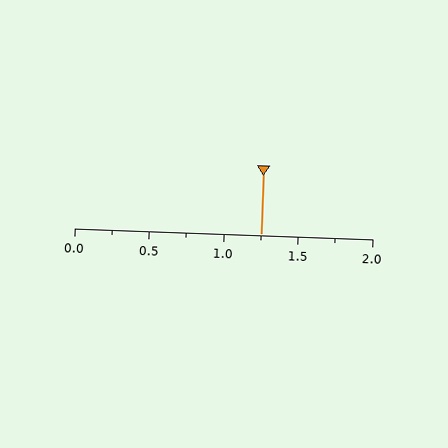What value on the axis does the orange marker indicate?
The marker indicates approximately 1.25.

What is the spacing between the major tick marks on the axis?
The major ticks are spaced 0.5 apart.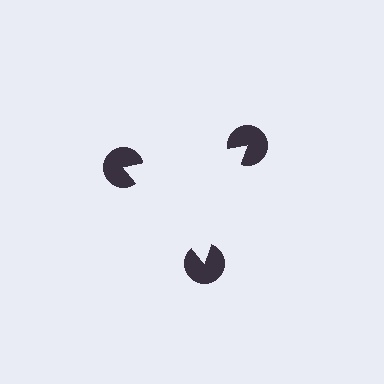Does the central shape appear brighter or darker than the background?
It typically appears slightly brighter than the background, even though no actual brightness change is drawn.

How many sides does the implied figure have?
3 sides.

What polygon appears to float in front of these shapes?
An illusory triangle — its edges are inferred from the aligned wedge cuts in the pac-man discs, not physically drawn.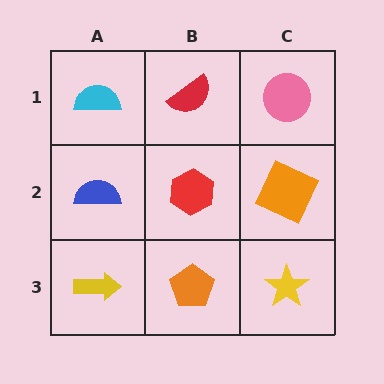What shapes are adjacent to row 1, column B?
A red hexagon (row 2, column B), a cyan semicircle (row 1, column A), a pink circle (row 1, column C).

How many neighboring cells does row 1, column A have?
2.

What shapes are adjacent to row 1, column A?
A blue semicircle (row 2, column A), a red semicircle (row 1, column B).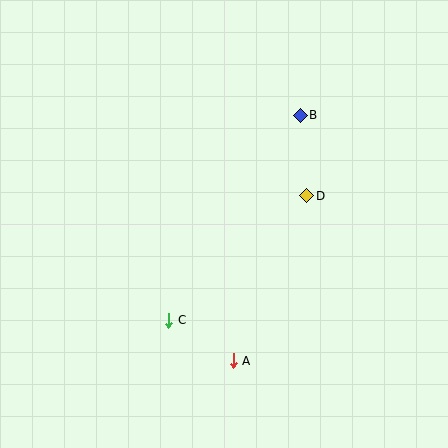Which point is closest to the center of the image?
Point D at (307, 196) is closest to the center.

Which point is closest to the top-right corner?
Point B is closest to the top-right corner.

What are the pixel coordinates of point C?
Point C is at (169, 320).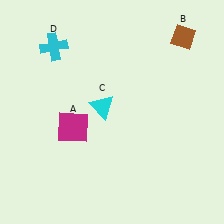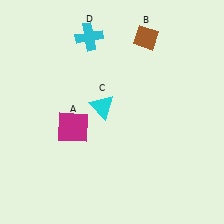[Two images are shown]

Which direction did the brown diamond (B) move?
The brown diamond (B) moved left.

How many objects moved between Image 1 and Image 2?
2 objects moved between the two images.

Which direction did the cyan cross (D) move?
The cyan cross (D) moved right.